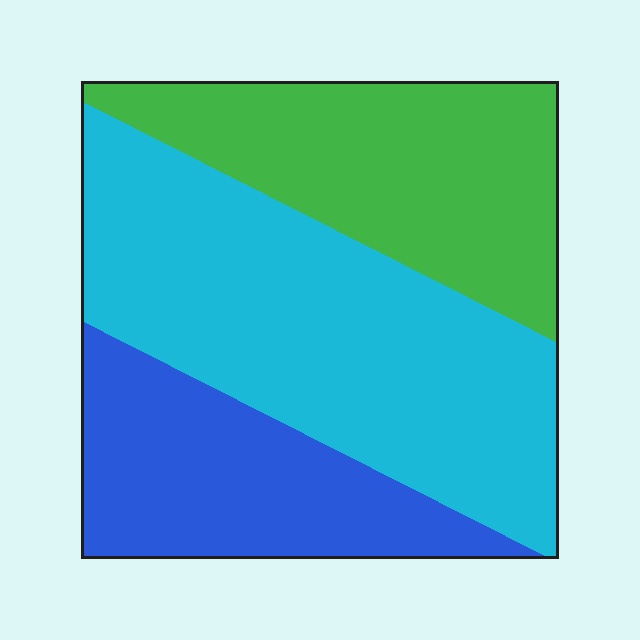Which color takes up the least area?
Blue, at roughly 25%.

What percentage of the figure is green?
Green covers around 30% of the figure.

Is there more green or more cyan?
Cyan.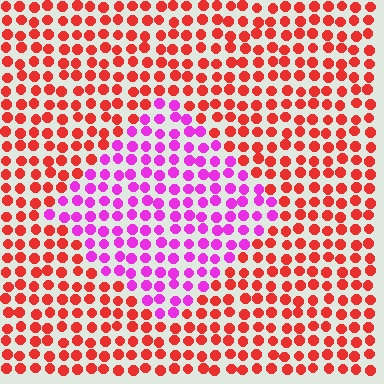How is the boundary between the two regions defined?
The boundary is defined purely by a slight shift in hue (about 58 degrees). Spacing, size, and orientation are identical on both sides.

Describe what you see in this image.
The image is filled with small red elements in a uniform arrangement. A diamond-shaped region is visible where the elements are tinted to a slightly different hue, forming a subtle color boundary.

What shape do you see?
I see a diamond.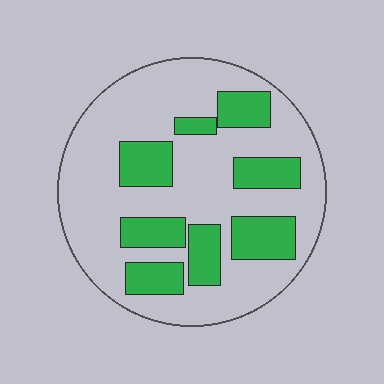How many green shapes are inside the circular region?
8.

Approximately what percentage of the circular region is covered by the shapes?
Approximately 30%.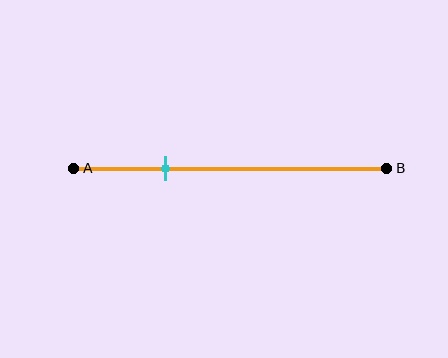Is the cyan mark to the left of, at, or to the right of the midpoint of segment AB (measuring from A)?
The cyan mark is to the left of the midpoint of segment AB.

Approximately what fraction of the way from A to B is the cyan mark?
The cyan mark is approximately 30% of the way from A to B.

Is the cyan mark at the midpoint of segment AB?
No, the mark is at about 30% from A, not at the 50% midpoint.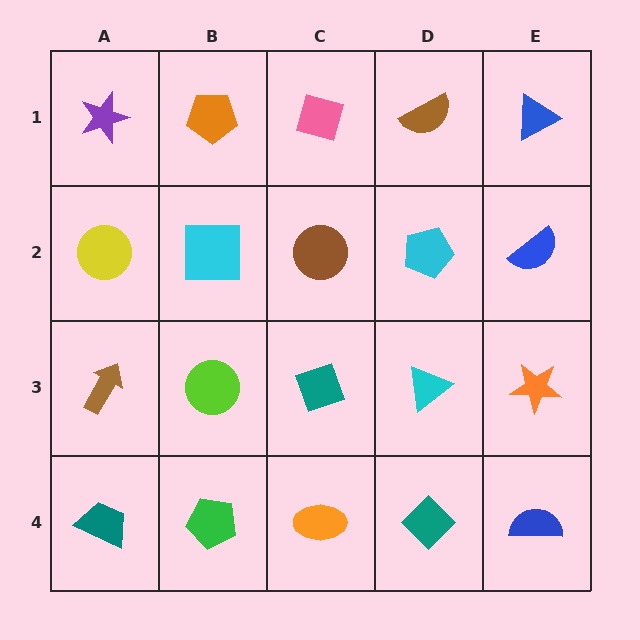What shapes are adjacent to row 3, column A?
A yellow circle (row 2, column A), a teal trapezoid (row 4, column A), a lime circle (row 3, column B).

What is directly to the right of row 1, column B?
A pink diamond.